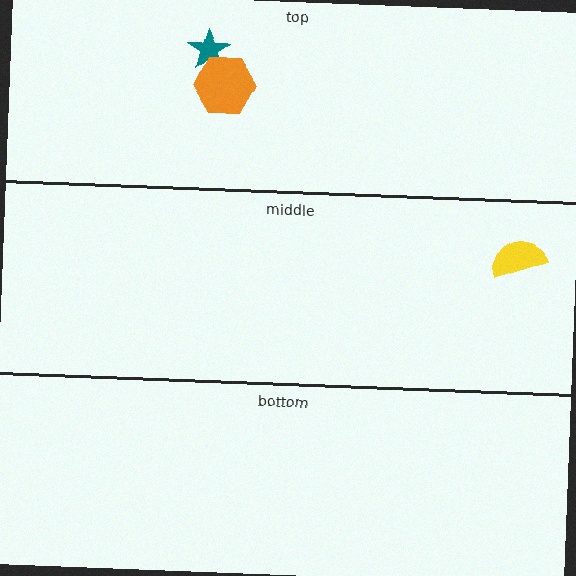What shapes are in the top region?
The teal star, the orange hexagon.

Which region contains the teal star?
The top region.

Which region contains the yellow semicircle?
The middle region.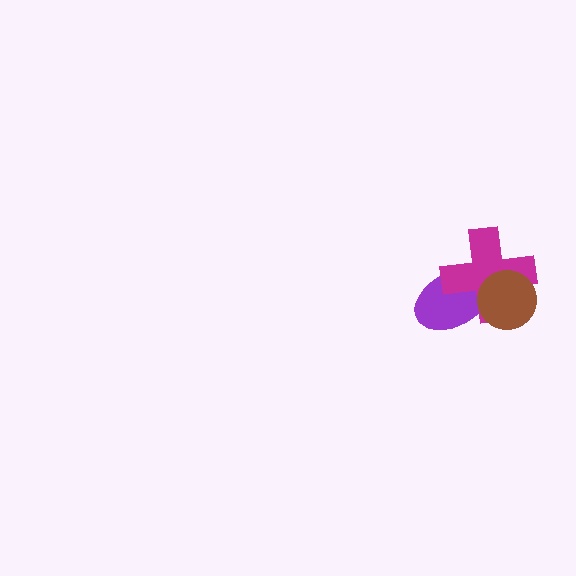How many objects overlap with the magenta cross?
2 objects overlap with the magenta cross.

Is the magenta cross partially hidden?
Yes, it is partially covered by another shape.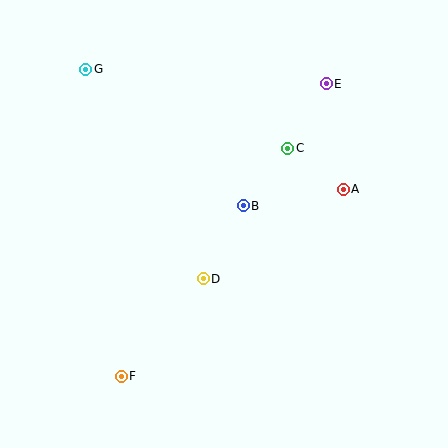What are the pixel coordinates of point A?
Point A is at (343, 189).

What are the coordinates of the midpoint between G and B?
The midpoint between G and B is at (165, 137).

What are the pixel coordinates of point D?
Point D is at (203, 279).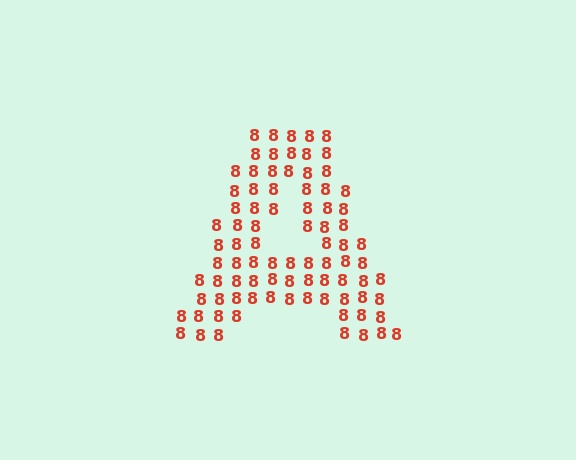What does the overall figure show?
The overall figure shows the letter A.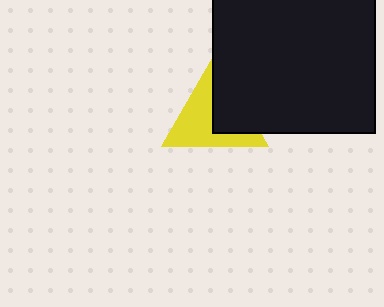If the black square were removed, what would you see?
You would see the complete yellow triangle.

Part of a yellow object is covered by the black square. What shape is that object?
It is a triangle.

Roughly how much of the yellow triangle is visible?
About half of it is visible (roughly 59%).